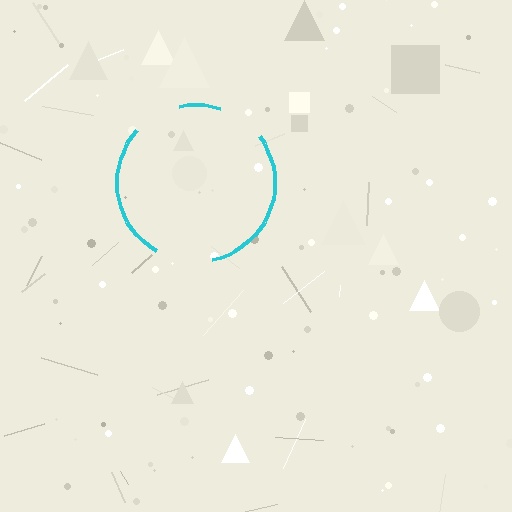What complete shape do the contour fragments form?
The contour fragments form a circle.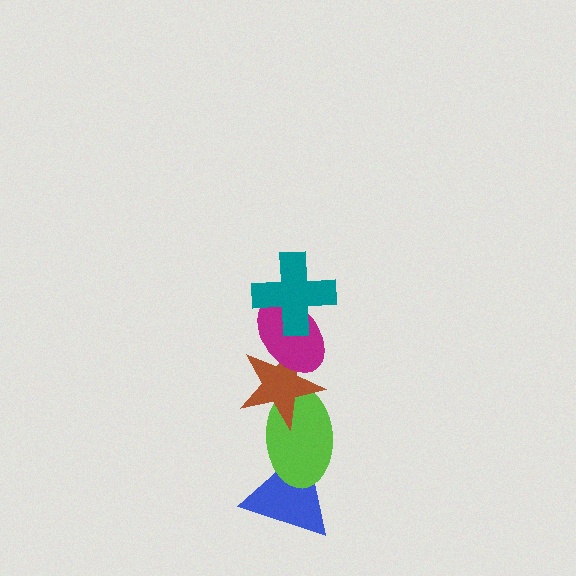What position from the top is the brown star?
The brown star is 3rd from the top.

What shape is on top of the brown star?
The magenta ellipse is on top of the brown star.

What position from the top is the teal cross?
The teal cross is 1st from the top.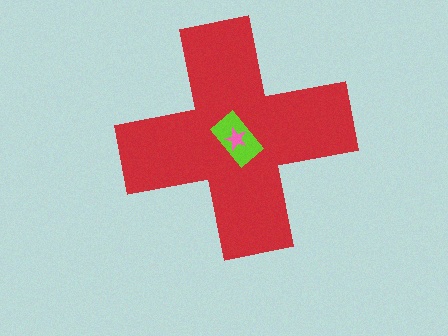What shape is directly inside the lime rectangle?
The pink star.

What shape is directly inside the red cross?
The lime rectangle.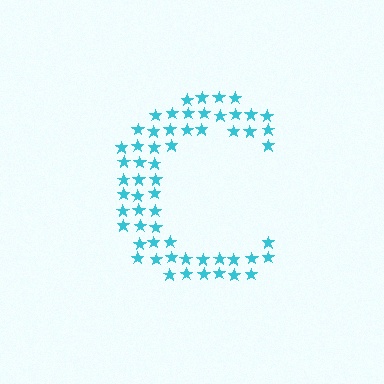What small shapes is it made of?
It is made of small stars.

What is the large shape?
The large shape is the letter C.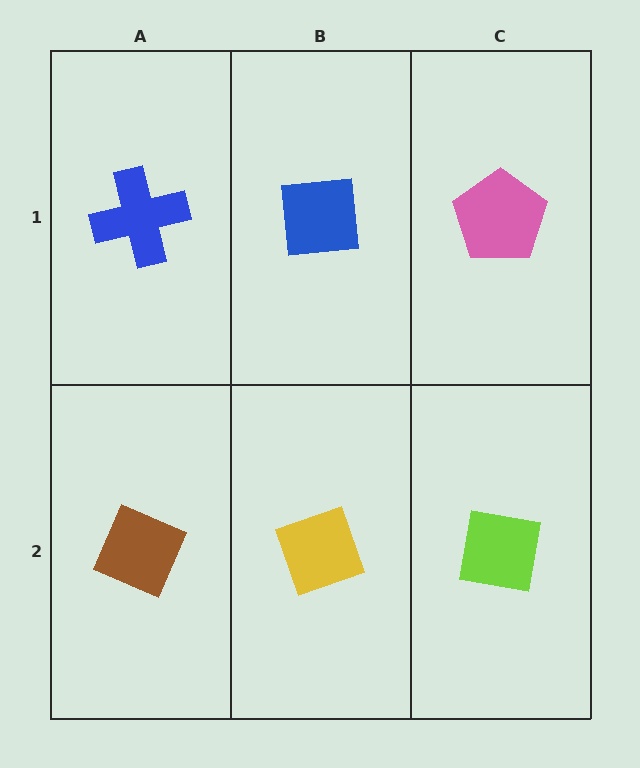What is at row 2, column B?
A yellow diamond.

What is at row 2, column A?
A brown diamond.